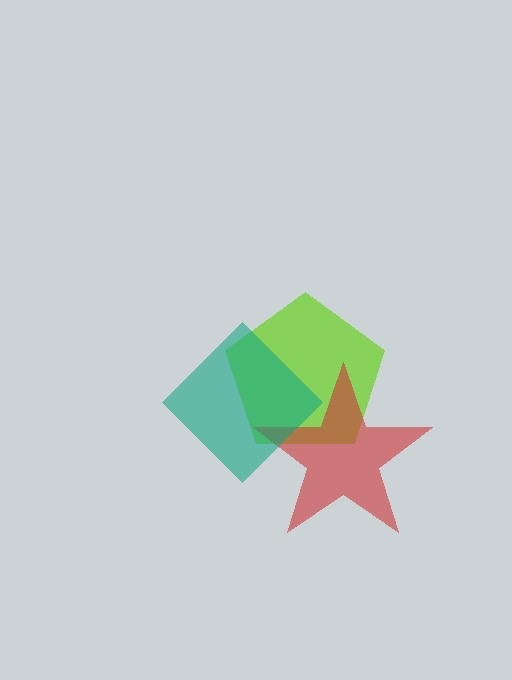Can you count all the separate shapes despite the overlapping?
Yes, there are 3 separate shapes.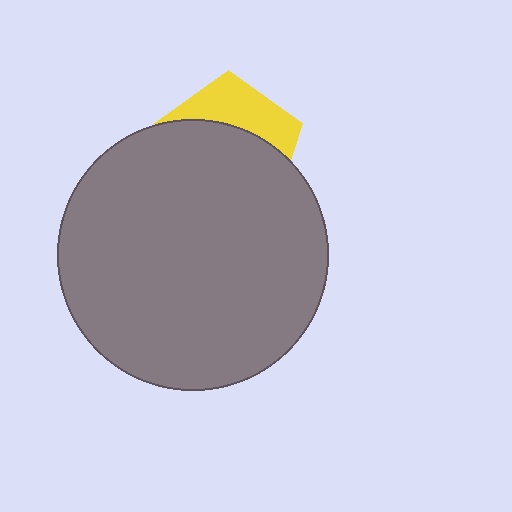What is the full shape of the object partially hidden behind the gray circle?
The partially hidden object is a yellow pentagon.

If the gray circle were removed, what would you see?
You would see the complete yellow pentagon.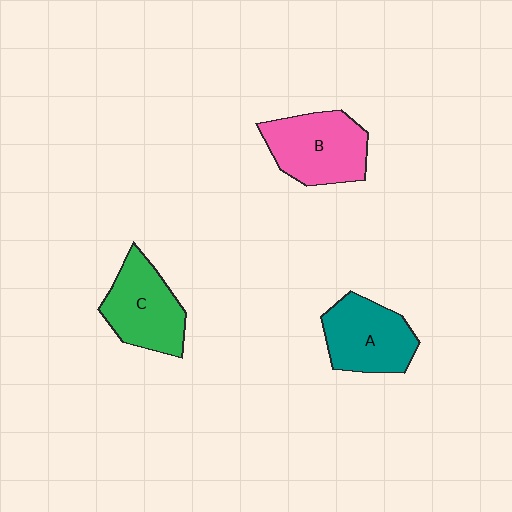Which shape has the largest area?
Shape B (pink).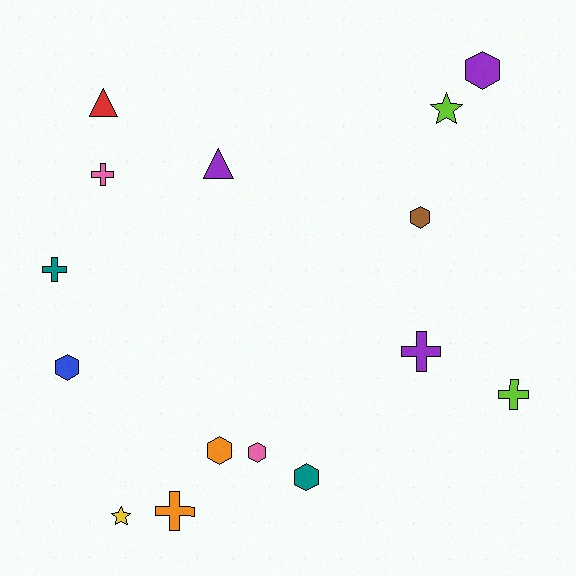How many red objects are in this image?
There is 1 red object.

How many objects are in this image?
There are 15 objects.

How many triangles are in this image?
There are 2 triangles.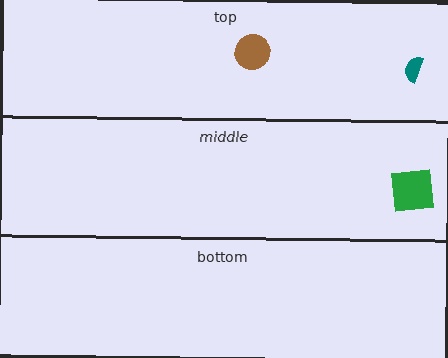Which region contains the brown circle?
The top region.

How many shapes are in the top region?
2.